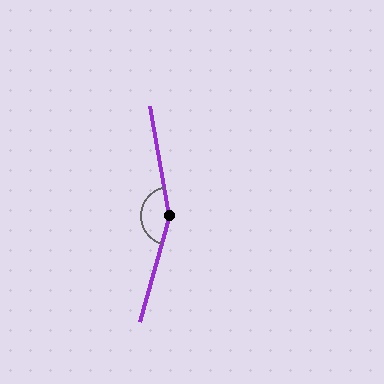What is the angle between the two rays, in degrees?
Approximately 154 degrees.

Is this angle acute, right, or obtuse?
It is obtuse.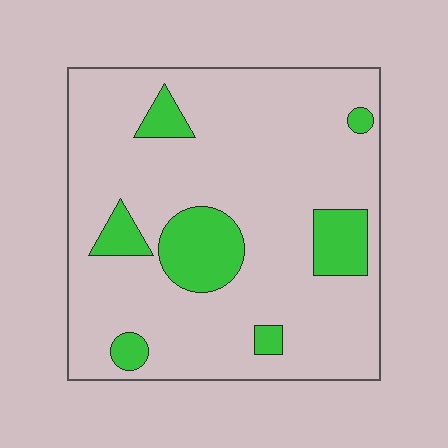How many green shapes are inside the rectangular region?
7.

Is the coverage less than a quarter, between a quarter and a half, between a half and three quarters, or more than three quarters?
Less than a quarter.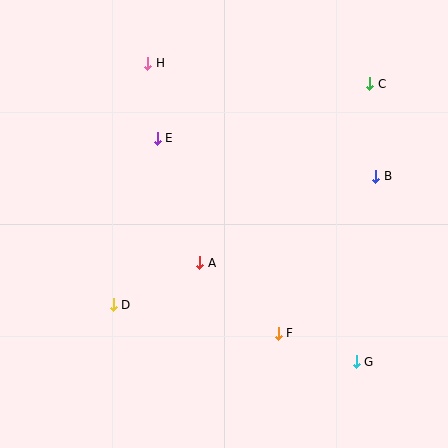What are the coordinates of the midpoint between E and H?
The midpoint between E and H is at (153, 101).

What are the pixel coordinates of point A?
Point A is at (200, 263).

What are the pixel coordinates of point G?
Point G is at (356, 362).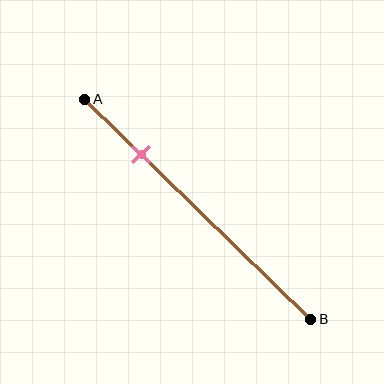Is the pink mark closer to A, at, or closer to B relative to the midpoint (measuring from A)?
The pink mark is closer to point A than the midpoint of segment AB.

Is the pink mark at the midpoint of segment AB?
No, the mark is at about 25% from A, not at the 50% midpoint.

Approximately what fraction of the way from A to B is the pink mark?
The pink mark is approximately 25% of the way from A to B.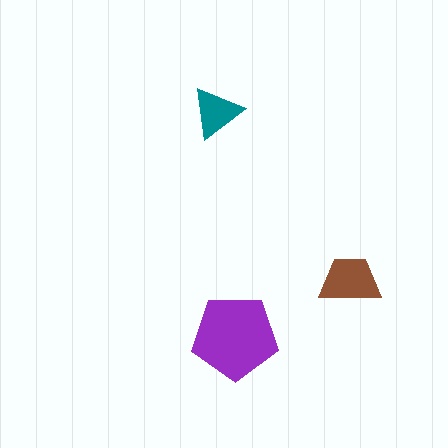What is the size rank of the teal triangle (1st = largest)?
3rd.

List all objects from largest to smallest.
The purple pentagon, the brown trapezoid, the teal triangle.